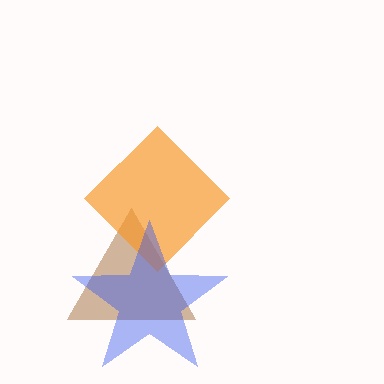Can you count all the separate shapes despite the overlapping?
Yes, there are 3 separate shapes.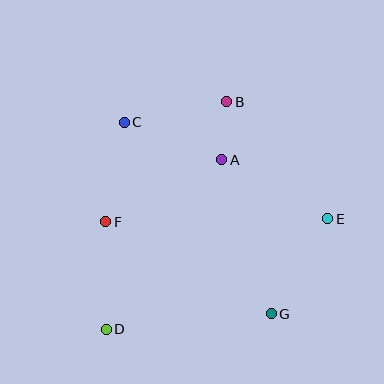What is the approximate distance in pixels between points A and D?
The distance between A and D is approximately 205 pixels.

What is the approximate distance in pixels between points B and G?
The distance between B and G is approximately 217 pixels.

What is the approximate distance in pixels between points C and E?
The distance between C and E is approximately 225 pixels.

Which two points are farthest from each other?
Points B and D are farthest from each other.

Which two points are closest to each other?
Points A and B are closest to each other.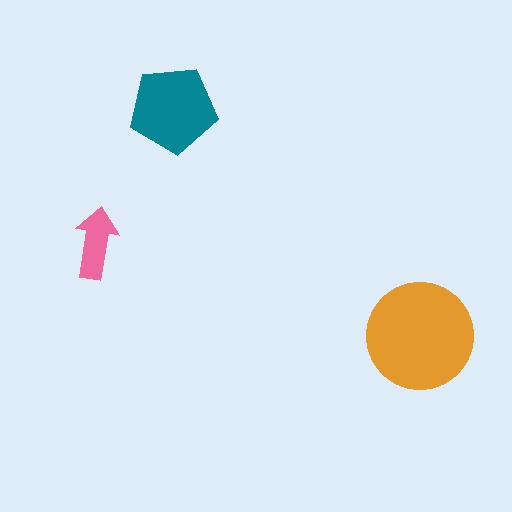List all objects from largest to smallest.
The orange circle, the teal pentagon, the pink arrow.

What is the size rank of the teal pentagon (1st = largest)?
2nd.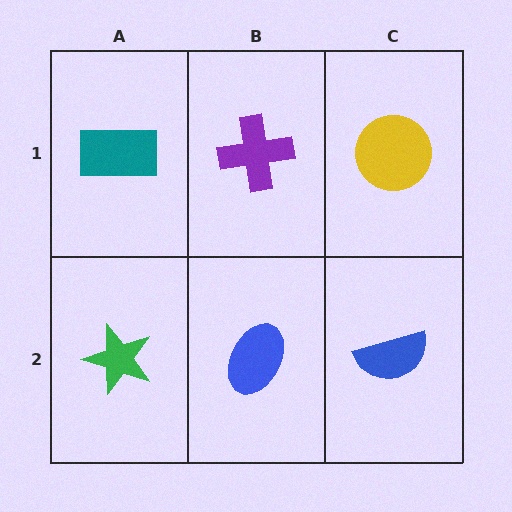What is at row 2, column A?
A green star.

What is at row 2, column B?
A blue ellipse.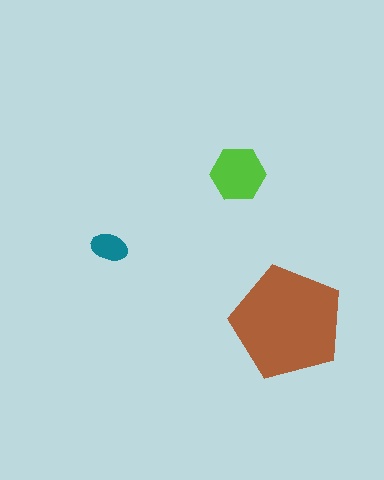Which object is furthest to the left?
The teal ellipse is leftmost.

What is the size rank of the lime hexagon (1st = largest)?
2nd.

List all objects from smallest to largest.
The teal ellipse, the lime hexagon, the brown pentagon.